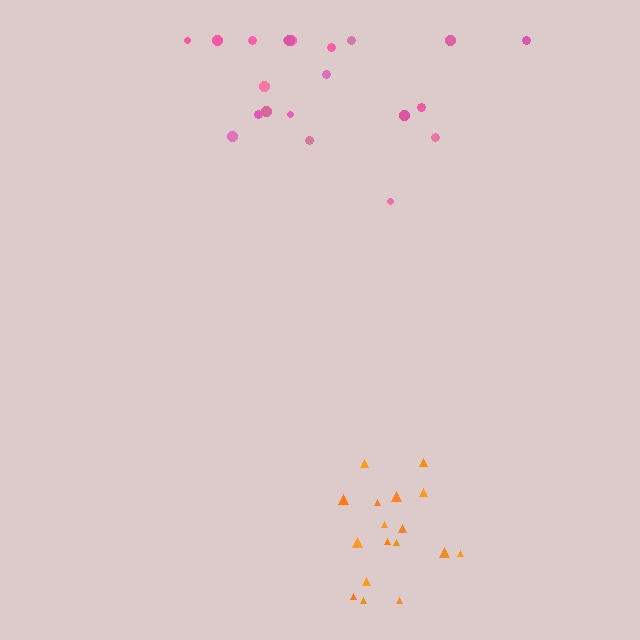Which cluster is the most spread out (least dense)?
Pink.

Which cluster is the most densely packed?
Orange.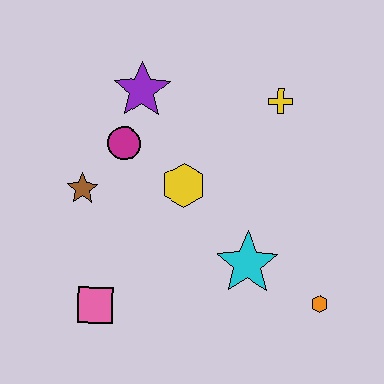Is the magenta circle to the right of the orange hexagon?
No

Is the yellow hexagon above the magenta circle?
No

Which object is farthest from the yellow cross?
The pink square is farthest from the yellow cross.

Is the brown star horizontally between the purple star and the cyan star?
No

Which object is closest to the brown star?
The magenta circle is closest to the brown star.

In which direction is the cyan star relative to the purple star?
The cyan star is below the purple star.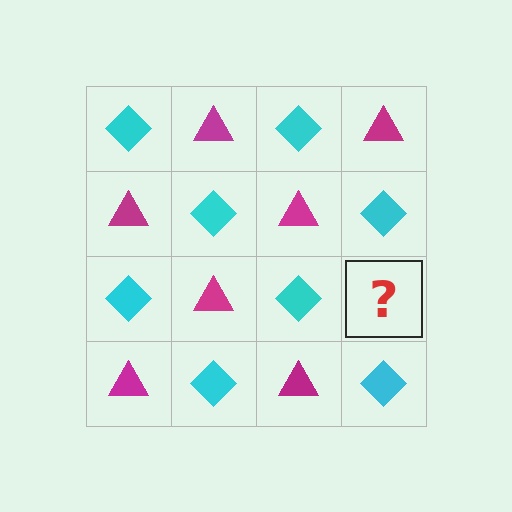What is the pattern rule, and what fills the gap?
The rule is that it alternates cyan diamond and magenta triangle in a checkerboard pattern. The gap should be filled with a magenta triangle.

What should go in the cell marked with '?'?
The missing cell should contain a magenta triangle.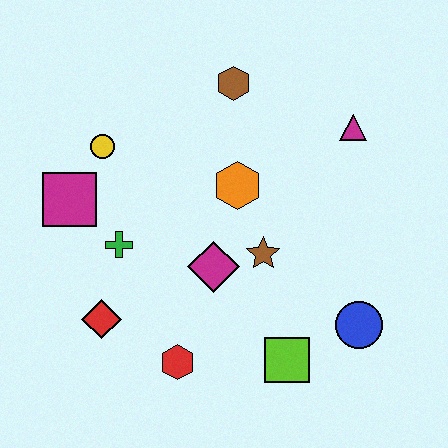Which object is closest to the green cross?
The magenta square is closest to the green cross.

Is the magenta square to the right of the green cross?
No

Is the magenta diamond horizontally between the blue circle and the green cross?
Yes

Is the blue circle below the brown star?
Yes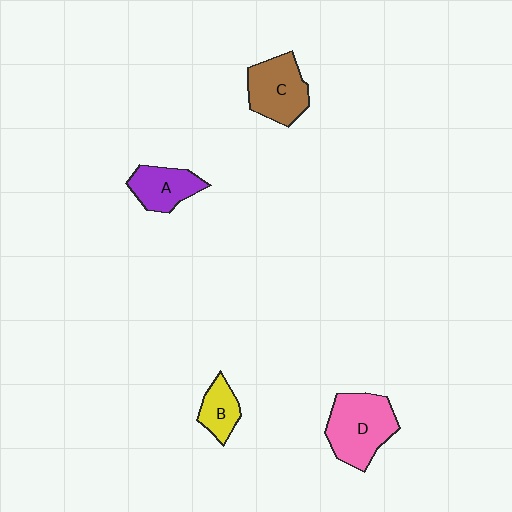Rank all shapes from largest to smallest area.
From largest to smallest: D (pink), C (brown), A (purple), B (yellow).